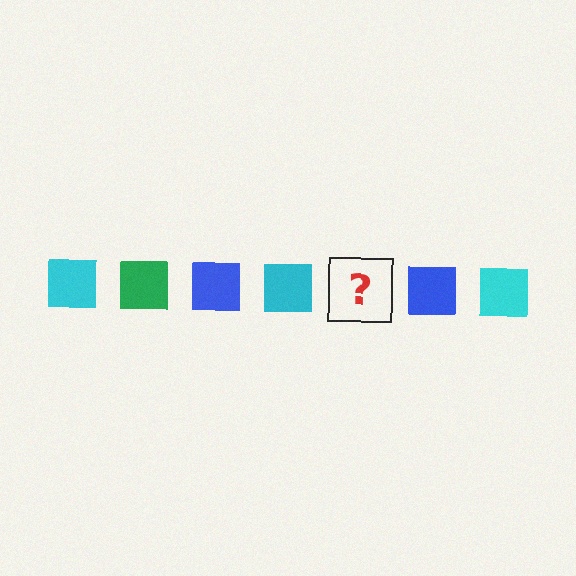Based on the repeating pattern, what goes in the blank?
The blank should be a green square.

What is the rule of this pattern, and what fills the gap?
The rule is that the pattern cycles through cyan, green, blue squares. The gap should be filled with a green square.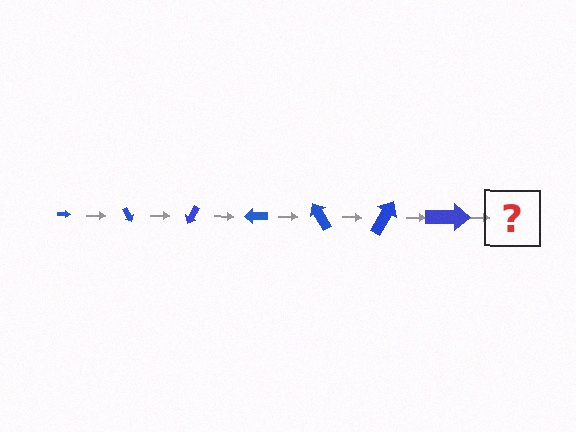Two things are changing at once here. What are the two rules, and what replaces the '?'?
The two rules are that the arrow grows larger each step and it rotates 60 degrees each step. The '?' should be an arrow, larger than the previous one and rotated 420 degrees from the start.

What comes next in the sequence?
The next element should be an arrow, larger than the previous one and rotated 420 degrees from the start.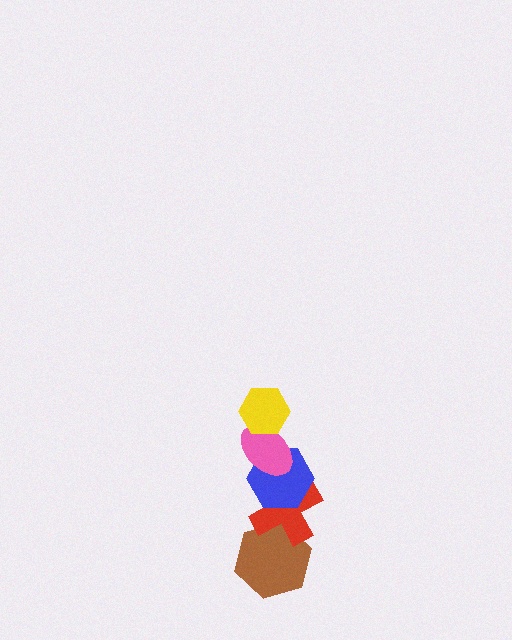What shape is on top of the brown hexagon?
The red cross is on top of the brown hexagon.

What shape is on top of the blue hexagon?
The pink ellipse is on top of the blue hexagon.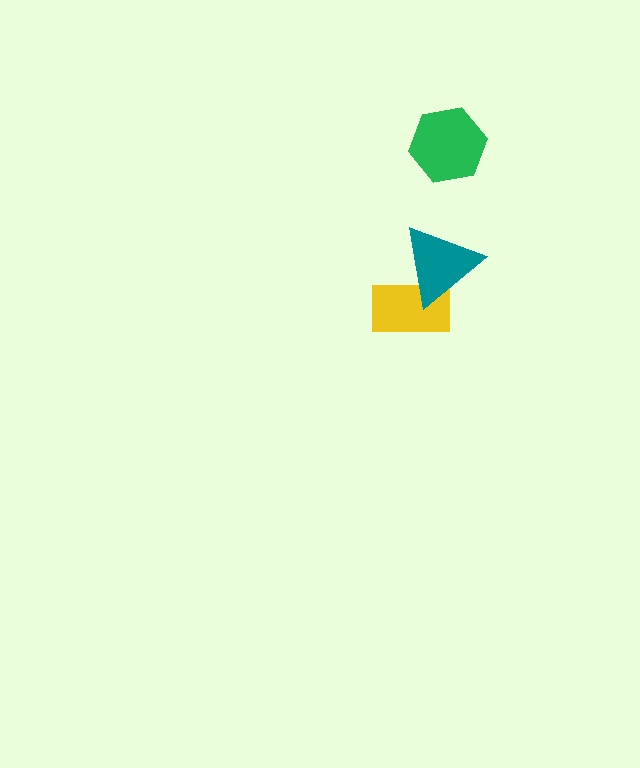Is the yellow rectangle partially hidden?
Yes, it is partially covered by another shape.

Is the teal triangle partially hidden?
No, no other shape covers it.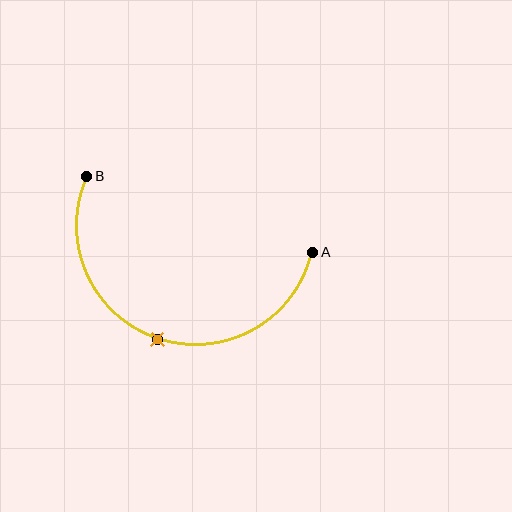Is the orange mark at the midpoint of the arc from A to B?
Yes. The orange mark lies on the arc at equal arc-length from both A and B — it is the arc midpoint.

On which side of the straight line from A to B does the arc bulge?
The arc bulges below the straight line connecting A and B.